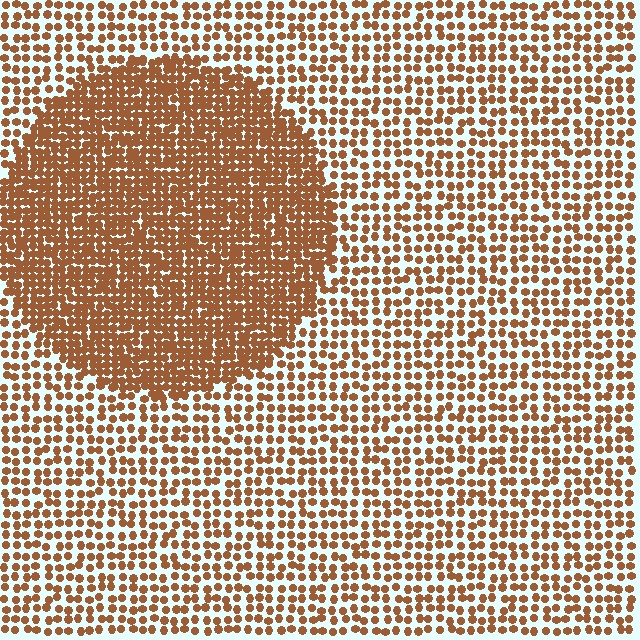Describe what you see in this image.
The image contains small brown elements arranged at two different densities. A circle-shaped region is visible where the elements are more densely packed than the surrounding area.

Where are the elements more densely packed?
The elements are more densely packed inside the circle boundary.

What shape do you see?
I see a circle.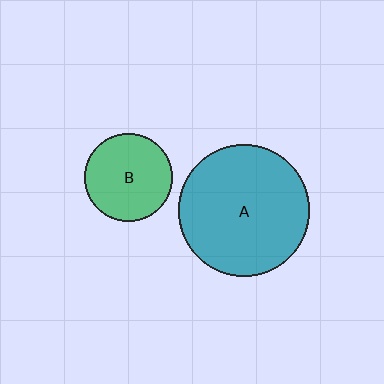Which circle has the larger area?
Circle A (teal).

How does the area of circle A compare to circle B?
Approximately 2.2 times.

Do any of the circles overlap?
No, none of the circles overlap.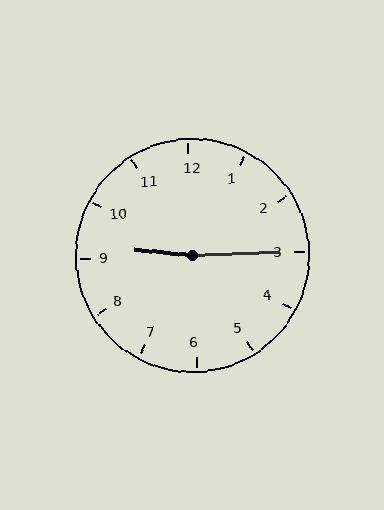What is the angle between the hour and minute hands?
Approximately 172 degrees.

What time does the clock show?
9:15.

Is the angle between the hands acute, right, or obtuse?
It is obtuse.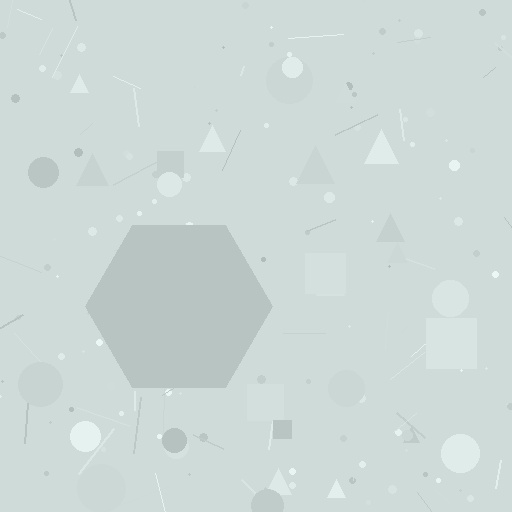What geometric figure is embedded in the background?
A hexagon is embedded in the background.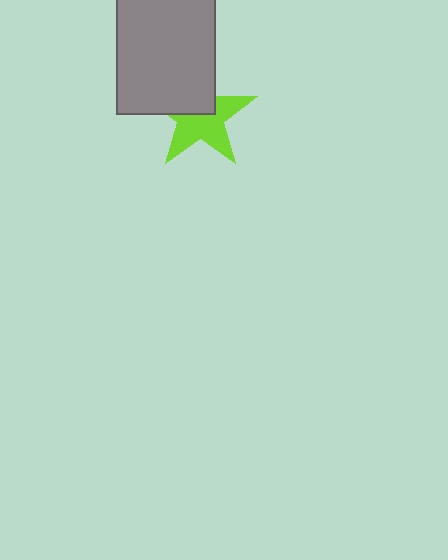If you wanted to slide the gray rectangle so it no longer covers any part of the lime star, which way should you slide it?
Slide it toward the upper-left — that is the most direct way to separate the two shapes.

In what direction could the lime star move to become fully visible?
The lime star could move toward the lower-right. That would shift it out from behind the gray rectangle entirely.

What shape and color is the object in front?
The object in front is a gray rectangle.